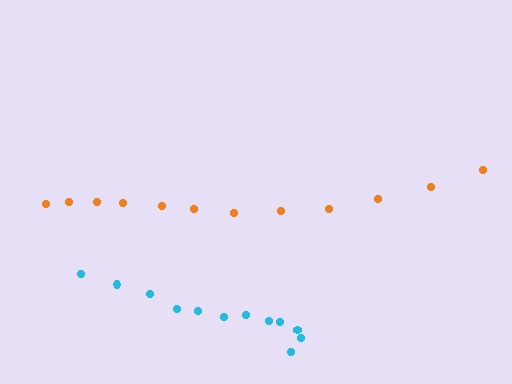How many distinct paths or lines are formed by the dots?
There are 2 distinct paths.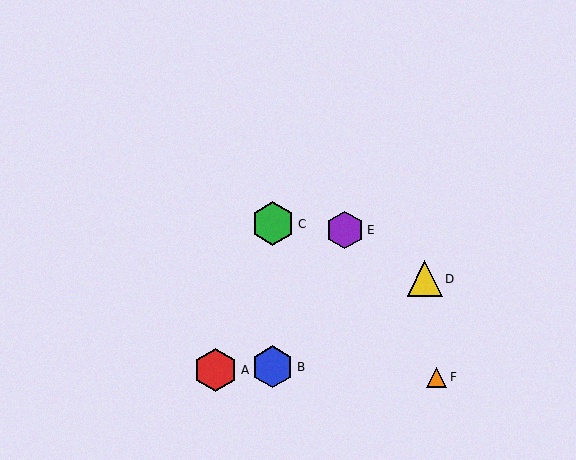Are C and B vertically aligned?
Yes, both are at x≈273.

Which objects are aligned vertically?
Objects B, C are aligned vertically.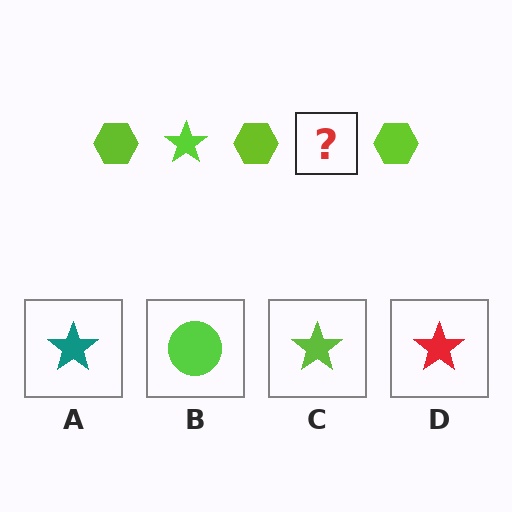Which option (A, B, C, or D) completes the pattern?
C.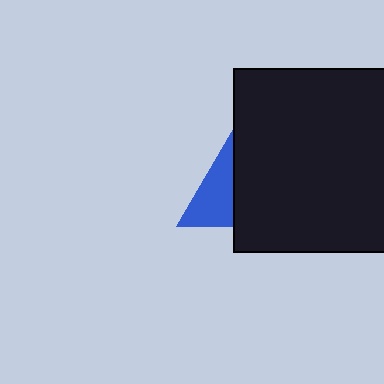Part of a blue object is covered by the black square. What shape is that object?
It is a triangle.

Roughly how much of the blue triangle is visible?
A small part of it is visible (roughly 35%).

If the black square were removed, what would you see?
You would see the complete blue triangle.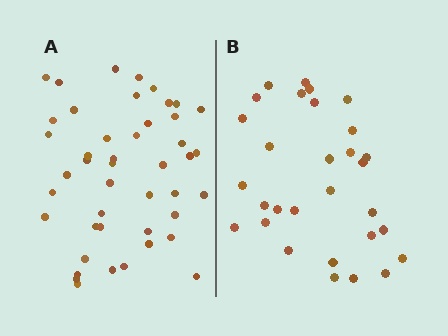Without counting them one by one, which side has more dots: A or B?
Region A (the left region) has more dots.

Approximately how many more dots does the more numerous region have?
Region A has approximately 15 more dots than region B.